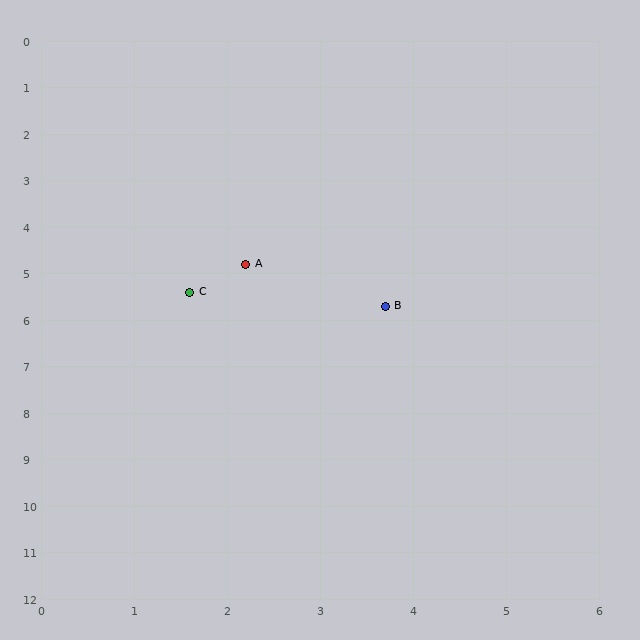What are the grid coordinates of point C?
Point C is at approximately (1.6, 5.4).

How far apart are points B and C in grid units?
Points B and C are about 2.1 grid units apart.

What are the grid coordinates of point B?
Point B is at approximately (3.7, 5.7).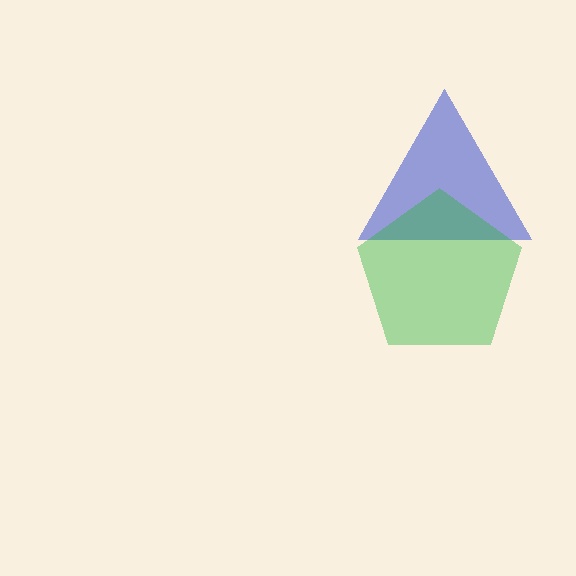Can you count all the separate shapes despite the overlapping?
Yes, there are 2 separate shapes.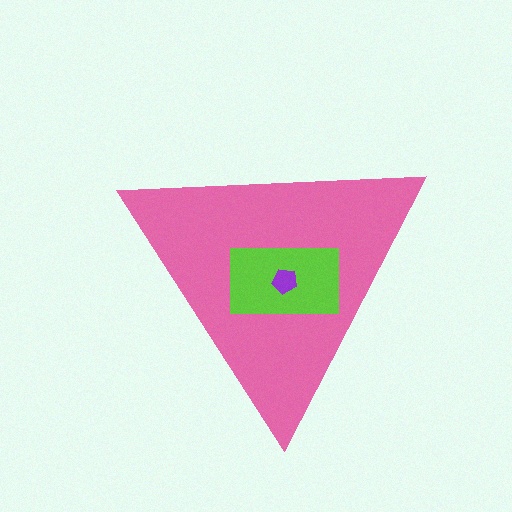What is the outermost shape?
The pink triangle.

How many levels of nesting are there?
3.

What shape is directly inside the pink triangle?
The lime rectangle.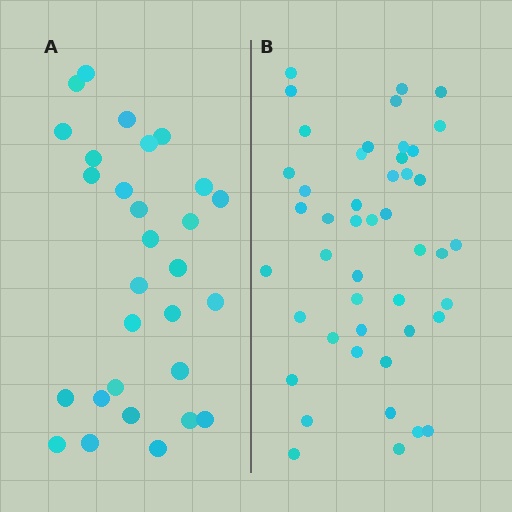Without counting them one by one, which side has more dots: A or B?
Region B (the right region) has more dots.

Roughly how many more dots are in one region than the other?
Region B has approximately 15 more dots than region A.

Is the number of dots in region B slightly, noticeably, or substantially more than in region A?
Region B has substantially more. The ratio is roughly 1.6 to 1.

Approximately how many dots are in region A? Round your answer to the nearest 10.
About 30 dots. (The exact count is 29, which rounds to 30.)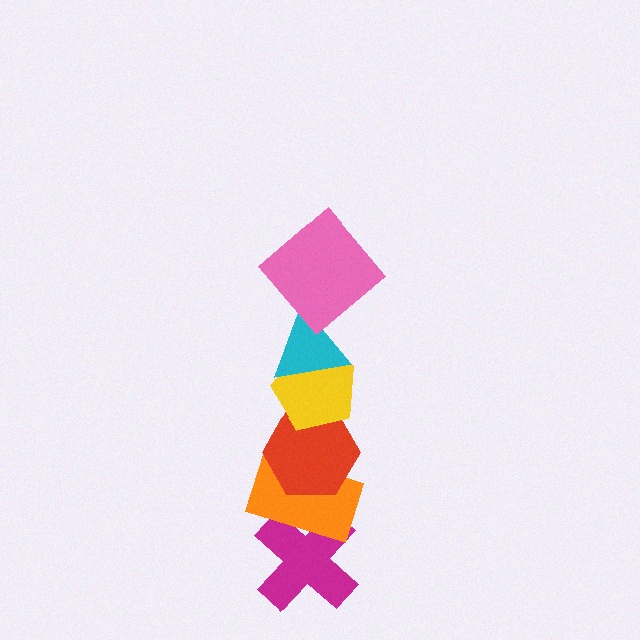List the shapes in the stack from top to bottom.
From top to bottom: the pink diamond, the cyan triangle, the yellow pentagon, the red hexagon, the orange rectangle, the magenta cross.